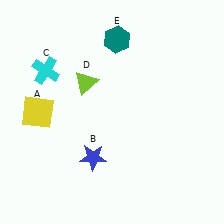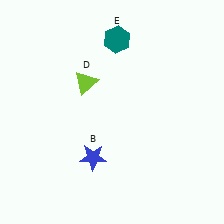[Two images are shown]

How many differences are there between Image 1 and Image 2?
There are 2 differences between the two images.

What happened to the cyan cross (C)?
The cyan cross (C) was removed in Image 2. It was in the top-left area of Image 1.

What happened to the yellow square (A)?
The yellow square (A) was removed in Image 2. It was in the bottom-left area of Image 1.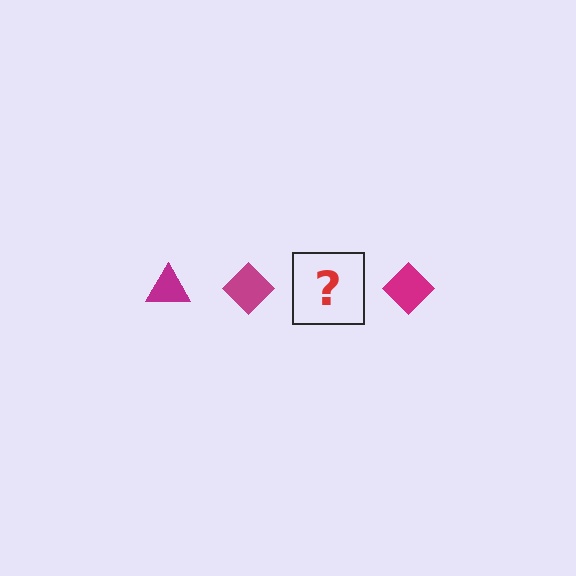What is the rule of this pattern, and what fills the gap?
The rule is that the pattern cycles through triangle, diamond shapes in magenta. The gap should be filled with a magenta triangle.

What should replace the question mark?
The question mark should be replaced with a magenta triangle.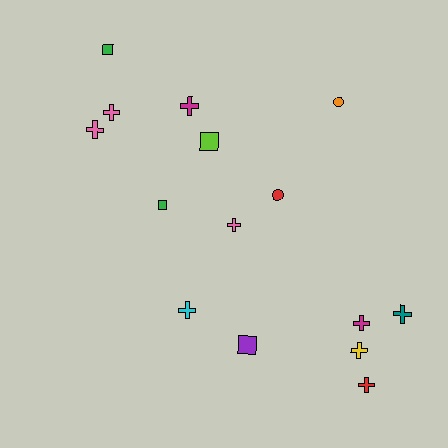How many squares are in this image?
There are 4 squares.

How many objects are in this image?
There are 15 objects.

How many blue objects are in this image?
There are no blue objects.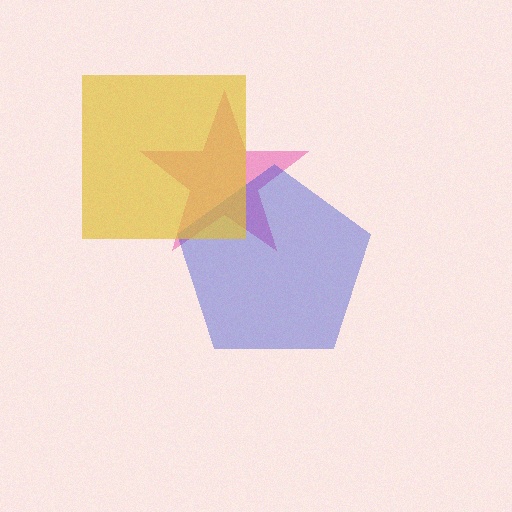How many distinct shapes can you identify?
There are 3 distinct shapes: a pink star, a blue pentagon, a yellow square.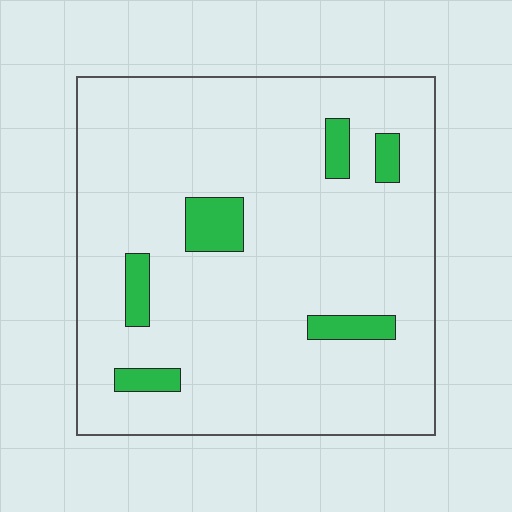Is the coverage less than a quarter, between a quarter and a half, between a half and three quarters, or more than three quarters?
Less than a quarter.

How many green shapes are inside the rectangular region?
6.